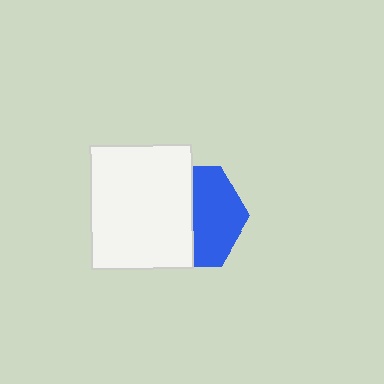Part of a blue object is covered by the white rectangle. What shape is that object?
It is a hexagon.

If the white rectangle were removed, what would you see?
You would see the complete blue hexagon.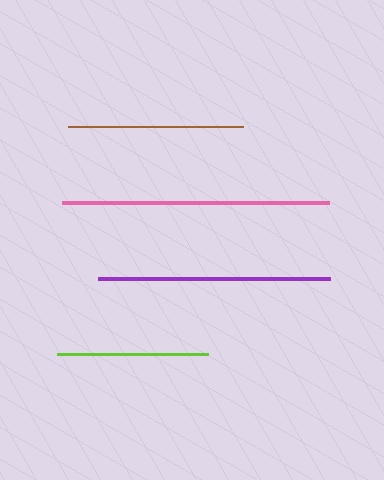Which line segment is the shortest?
The lime line is the shortest at approximately 152 pixels.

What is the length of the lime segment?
The lime segment is approximately 152 pixels long.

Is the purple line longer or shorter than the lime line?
The purple line is longer than the lime line.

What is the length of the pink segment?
The pink segment is approximately 267 pixels long.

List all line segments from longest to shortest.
From longest to shortest: pink, purple, brown, lime.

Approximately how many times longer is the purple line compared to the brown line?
The purple line is approximately 1.3 times the length of the brown line.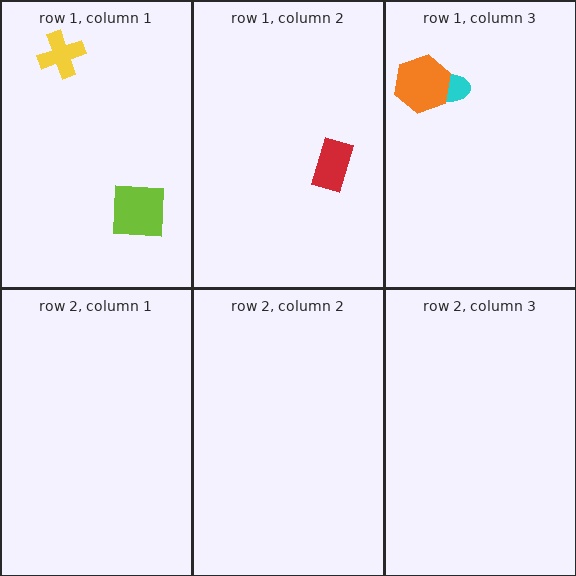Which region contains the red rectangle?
The row 1, column 2 region.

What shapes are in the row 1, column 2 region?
The red rectangle.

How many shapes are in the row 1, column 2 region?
1.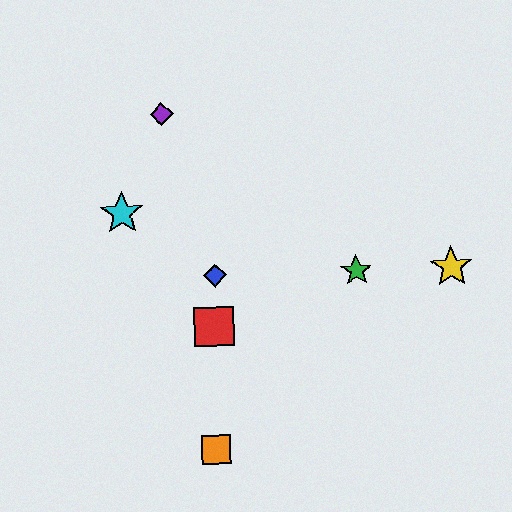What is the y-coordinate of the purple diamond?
The purple diamond is at y≈114.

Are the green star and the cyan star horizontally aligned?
No, the green star is at y≈270 and the cyan star is at y≈213.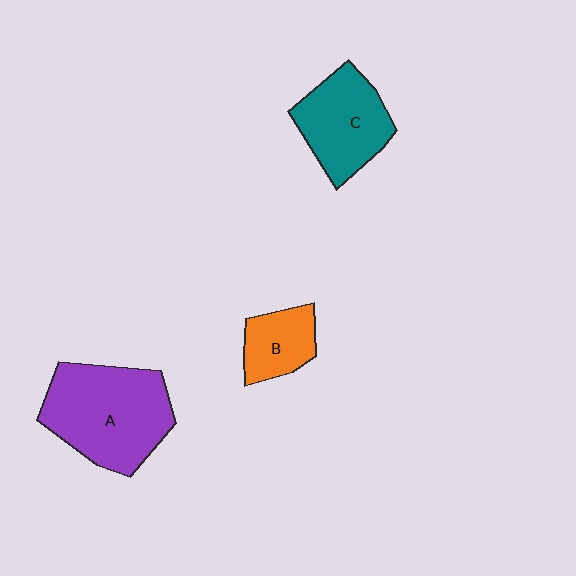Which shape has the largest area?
Shape A (purple).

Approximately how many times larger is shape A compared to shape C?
Approximately 1.4 times.